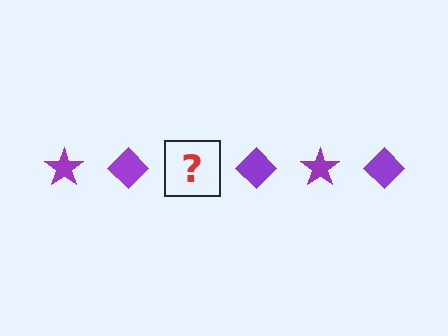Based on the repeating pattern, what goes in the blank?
The blank should be a purple star.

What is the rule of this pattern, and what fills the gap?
The rule is that the pattern cycles through star, diamond shapes in purple. The gap should be filled with a purple star.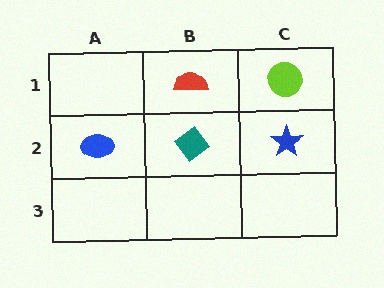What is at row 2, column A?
A blue ellipse.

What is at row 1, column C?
A lime circle.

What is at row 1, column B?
A red semicircle.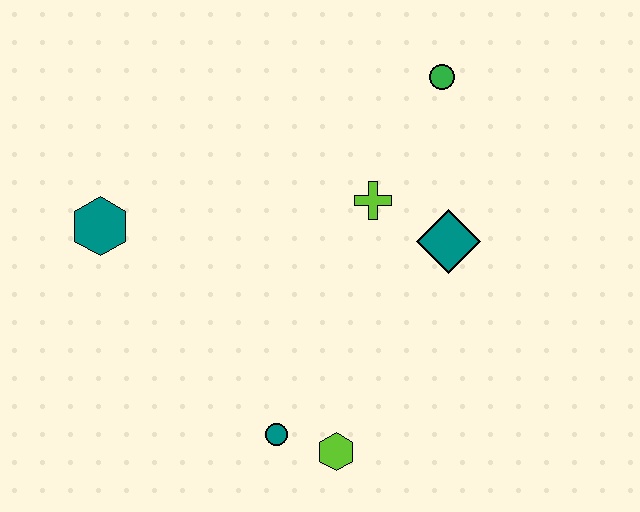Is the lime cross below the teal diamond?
No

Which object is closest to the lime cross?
The teal diamond is closest to the lime cross.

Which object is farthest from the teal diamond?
The teal hexagon is farthest from the teal diamond.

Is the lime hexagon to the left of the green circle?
Yes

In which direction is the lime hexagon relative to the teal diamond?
The lime hexagon is below the teal diamond.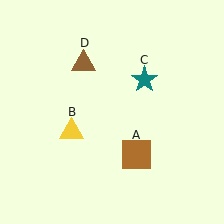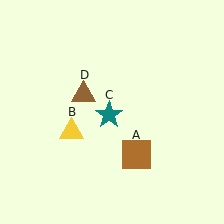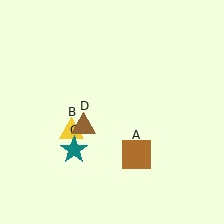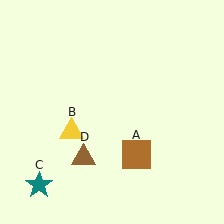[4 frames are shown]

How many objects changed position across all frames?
2 objects changed position: teal star (object C), brown triangle (object D).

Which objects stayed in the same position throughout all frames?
Brown square (object A) and yellow triangle (object B) remained stationary.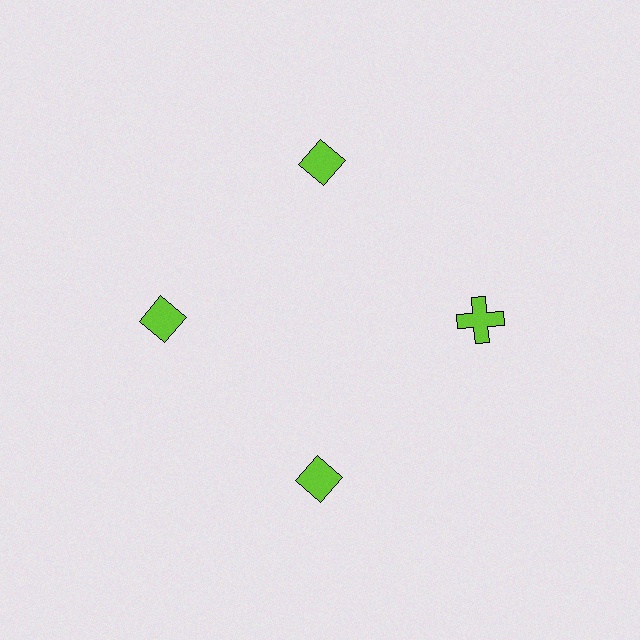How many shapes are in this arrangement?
There are 4 shapes arranged in a ring pattern.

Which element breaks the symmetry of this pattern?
The lime cross at roughly the 3 o'clock position breaks the symmetry. All other shapes are lime diamonds.